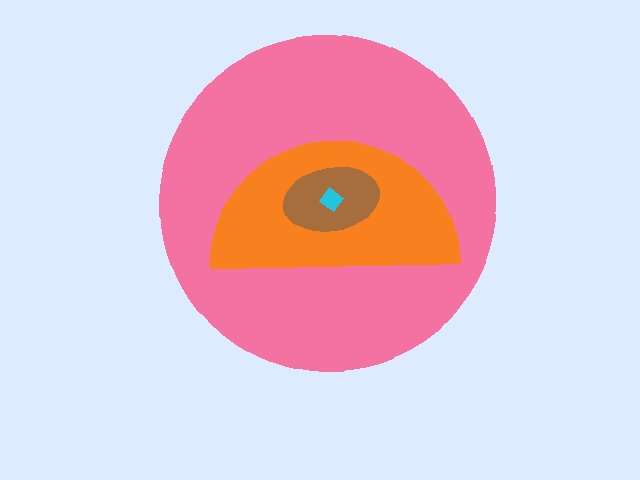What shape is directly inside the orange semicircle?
The brown ellipse.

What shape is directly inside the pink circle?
The orange semicircle.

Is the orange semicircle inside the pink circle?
Yes.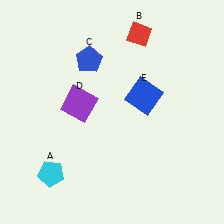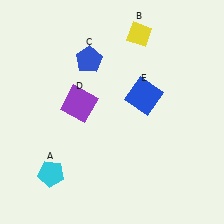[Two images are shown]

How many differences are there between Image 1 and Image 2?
There is 1 difference between the two images.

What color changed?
The diamond (B) changed from red in Image 1 to yellow in Image 2.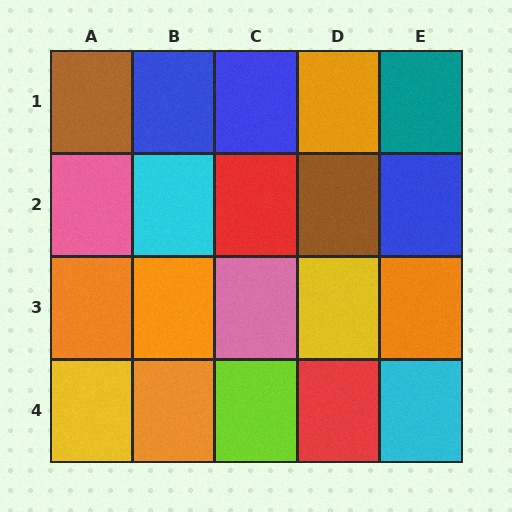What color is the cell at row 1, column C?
Blue.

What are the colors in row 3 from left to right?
Orange, orange, pink, yellow, orange.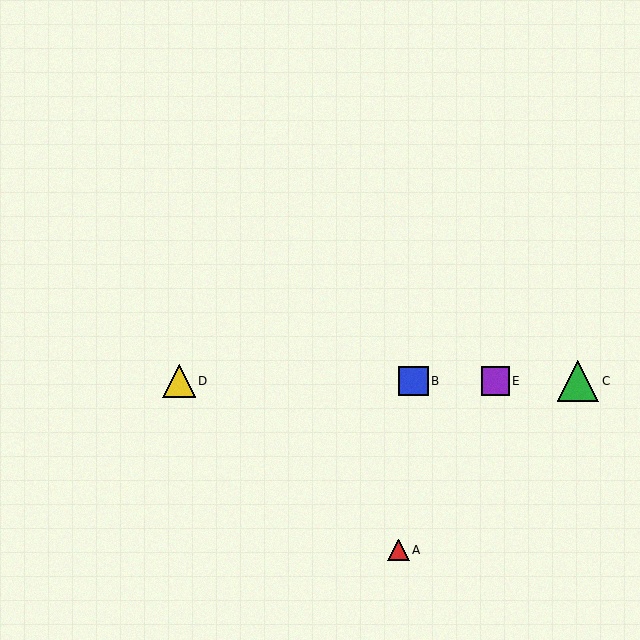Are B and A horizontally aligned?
No, B is at y≈381 and A is at y≈550.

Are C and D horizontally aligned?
Yes, both are at y≈381.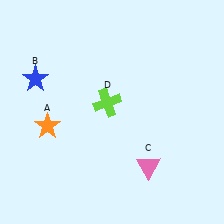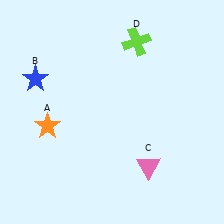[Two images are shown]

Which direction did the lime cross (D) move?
The lime cross (D) moved up.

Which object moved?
The lime cross (D) moved up.